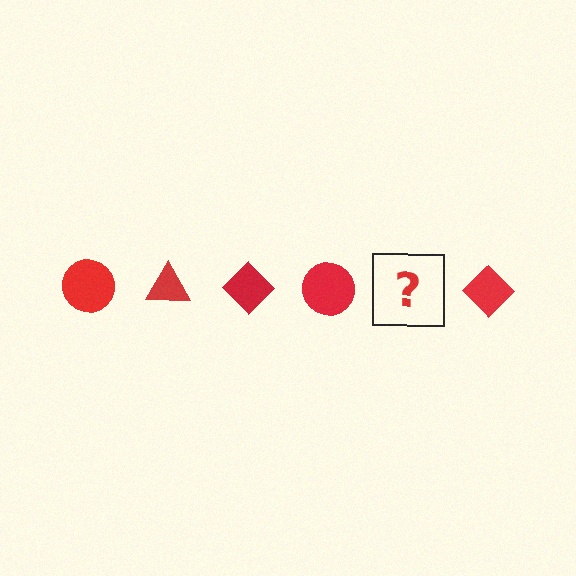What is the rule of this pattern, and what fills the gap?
The rule is that the pattern cycles through circle, triangle, diamond shapes in red. The gap should be filled with a red triangle.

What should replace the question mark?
The question mark should be replaced with a red triangle.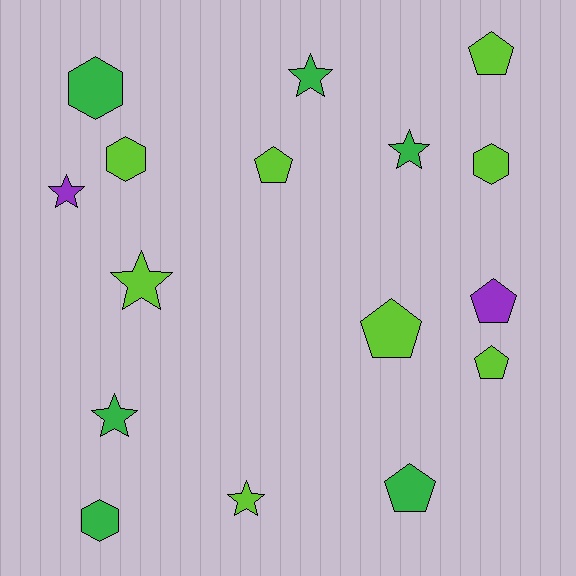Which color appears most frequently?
Lime, with 8 objects.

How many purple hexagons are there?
There are no purple hexagons.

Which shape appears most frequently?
Pentagon, with 6 objects.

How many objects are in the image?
There are 16 objects.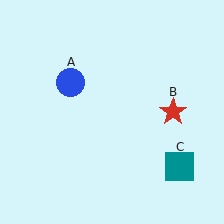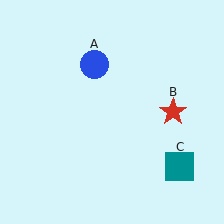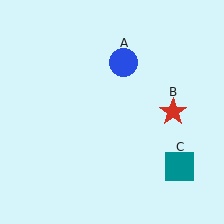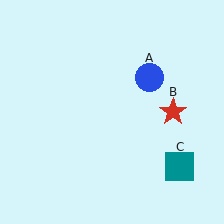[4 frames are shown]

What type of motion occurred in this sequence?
The blue circle (object A) rotated clockwise around the center of the scene.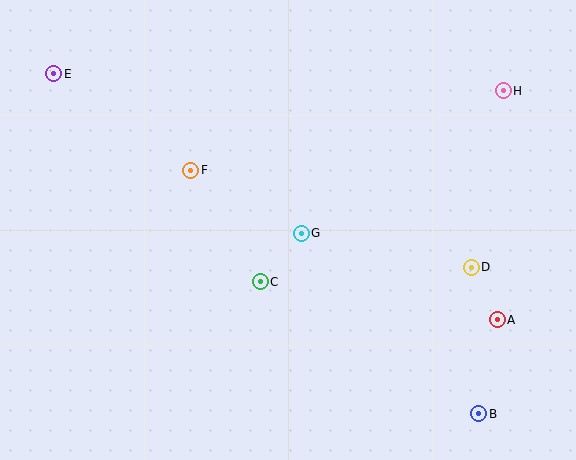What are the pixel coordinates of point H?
Point H is at (503, 91).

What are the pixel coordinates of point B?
Point B is at (479, 414).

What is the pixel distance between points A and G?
The distance between A and G is 214 pixels.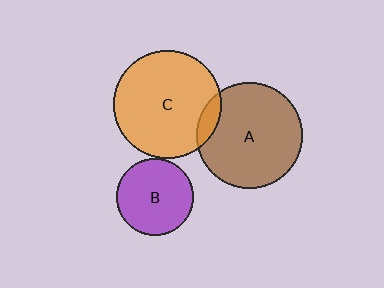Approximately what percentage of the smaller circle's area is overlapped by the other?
Approximately 10%.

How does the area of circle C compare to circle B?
Approximately 2.0 times.